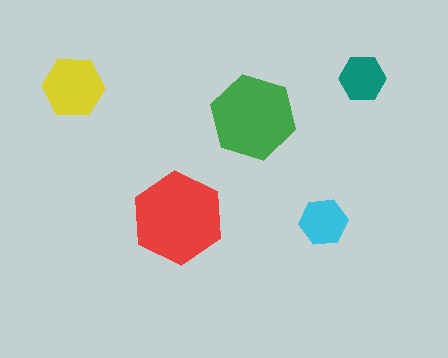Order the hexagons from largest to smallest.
the red one, the green one, the yellow one, the cyan one, the teal one.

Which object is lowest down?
The cyan hexagon is bottommost.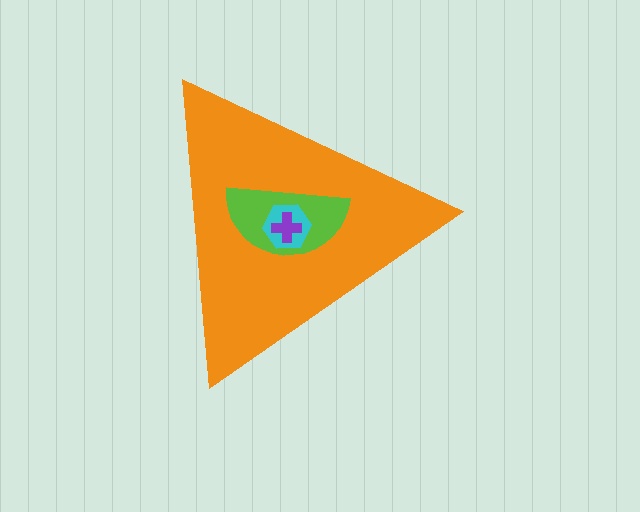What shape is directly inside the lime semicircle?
The cyan hexagon.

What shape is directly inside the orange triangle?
The lime semicircle.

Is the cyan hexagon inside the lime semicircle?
Yes.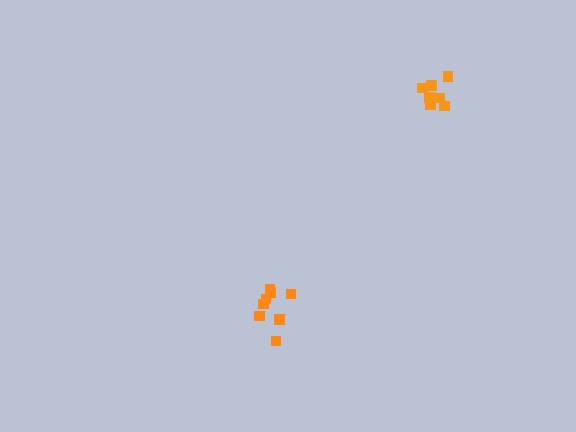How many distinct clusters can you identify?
There are 2 distinct clusters.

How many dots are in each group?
Group 1: 8 dots, Group 2: 7 dots (15 total).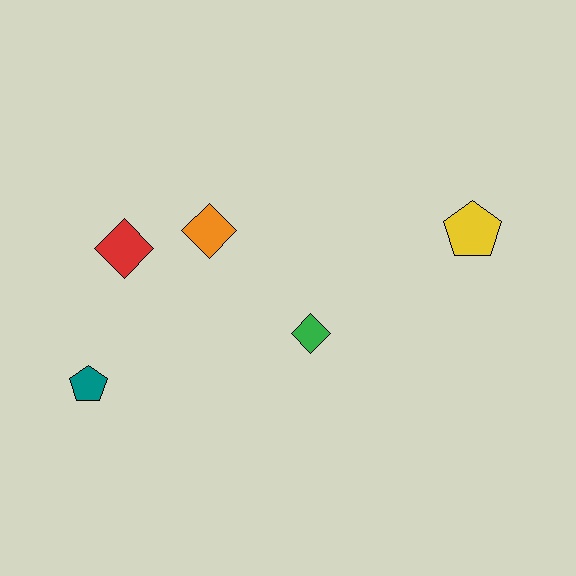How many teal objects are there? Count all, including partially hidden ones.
There is 1 teal object.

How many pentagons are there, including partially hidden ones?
There are 2 pentagons.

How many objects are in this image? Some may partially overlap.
There are 5 objects.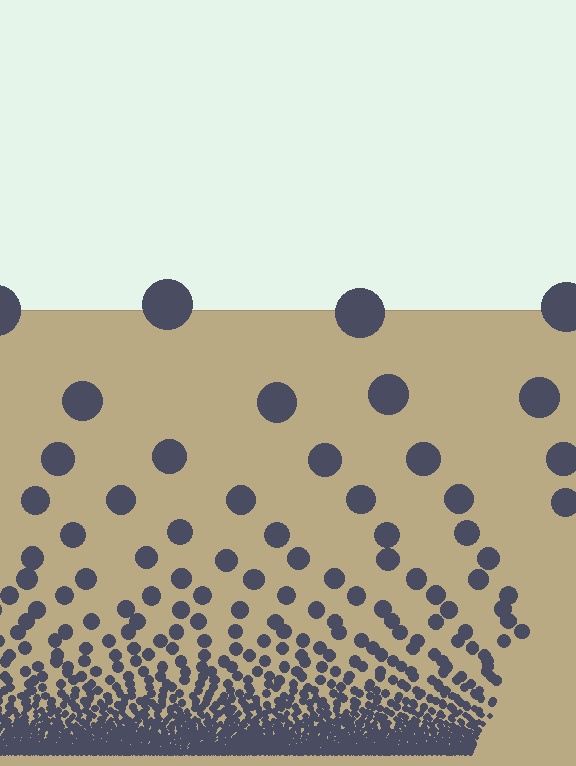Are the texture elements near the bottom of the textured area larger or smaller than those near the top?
Smaller. The gradient is inverted — elements near the bottom are smaller and denser.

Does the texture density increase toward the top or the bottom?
Density increases toward the bottom.